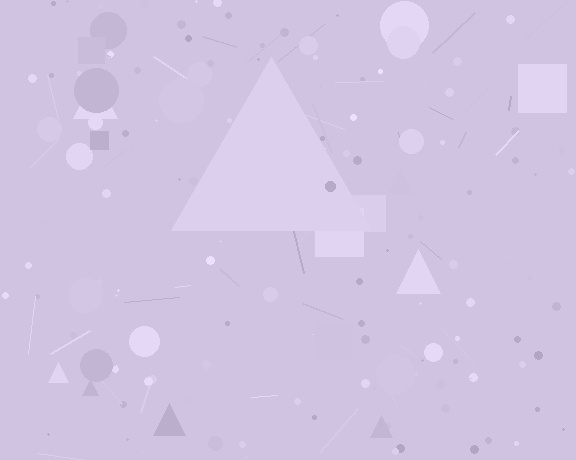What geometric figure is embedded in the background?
A triangle is embedded in the background.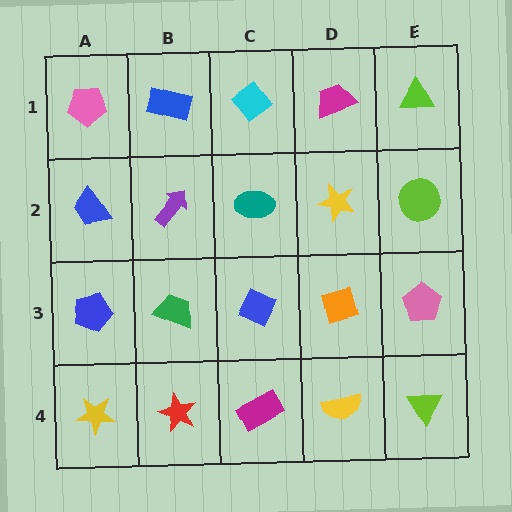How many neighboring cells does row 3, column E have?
3.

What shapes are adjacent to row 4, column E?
A pink pentagon (row 3, column E), a yellow semicircle (row 4, column D).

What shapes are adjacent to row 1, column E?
A lime circle (row 2, column E), a magenta trapezoid (row 1, column D).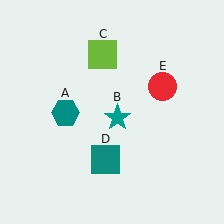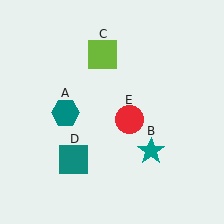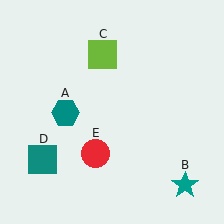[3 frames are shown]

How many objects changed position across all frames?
3 objects changed position: teal star (object B), teal square (object D), red circle (object E).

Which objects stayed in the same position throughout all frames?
Teal hexagon (object A) and lime square (object C) remained stationary.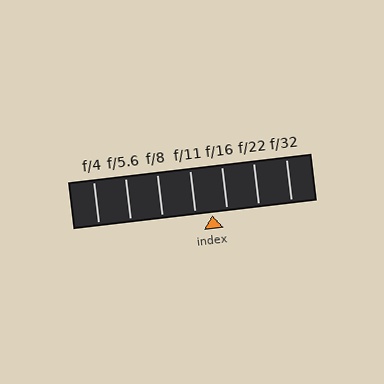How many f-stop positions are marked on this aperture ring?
There are 7 f-stop positions marked.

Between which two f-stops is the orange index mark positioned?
The index mark is between f/11 and f/16.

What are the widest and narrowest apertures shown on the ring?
The widest aperture shown is f/4 and the narrowest is f/32.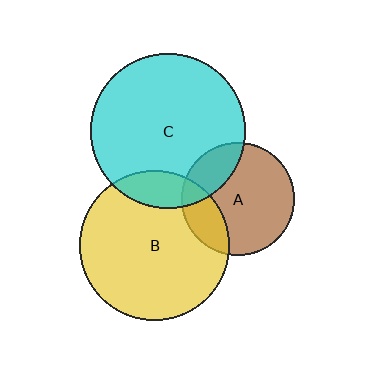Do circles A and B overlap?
Yes.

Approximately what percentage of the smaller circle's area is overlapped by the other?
Approximately 20%.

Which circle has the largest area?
Circle C (cyan).